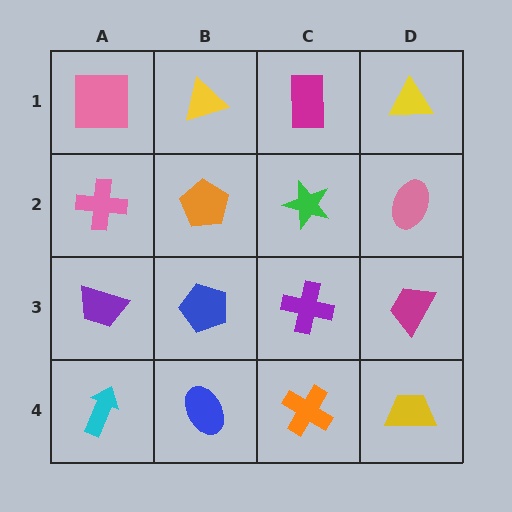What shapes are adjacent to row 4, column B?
A blue pentagon (row 3, column B), a cyan arrow (row 4, column A), an orange cross (row 4, column C).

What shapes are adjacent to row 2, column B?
A yellow triangle (row 1, column B), a blue pentagon (row 3, column B), a pink cross (row 2, column A), a green star (row 2, column C).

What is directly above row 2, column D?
A yellow triangle.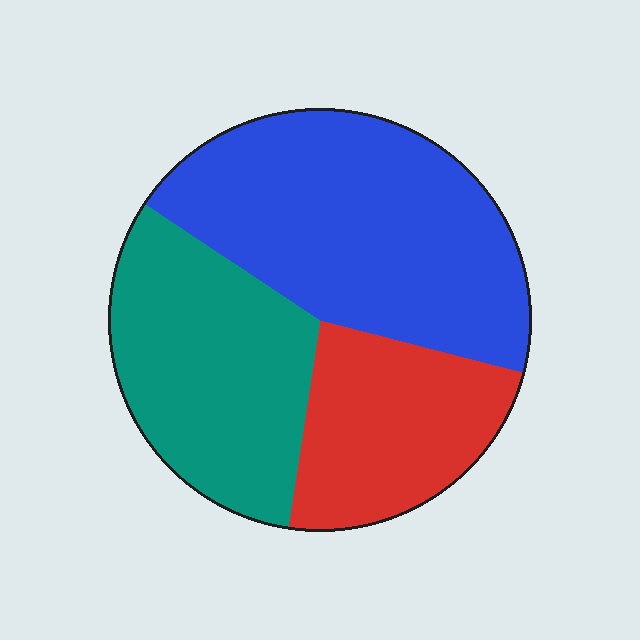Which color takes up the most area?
Blue, at roughly 45%.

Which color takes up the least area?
Red, at roughly 25%.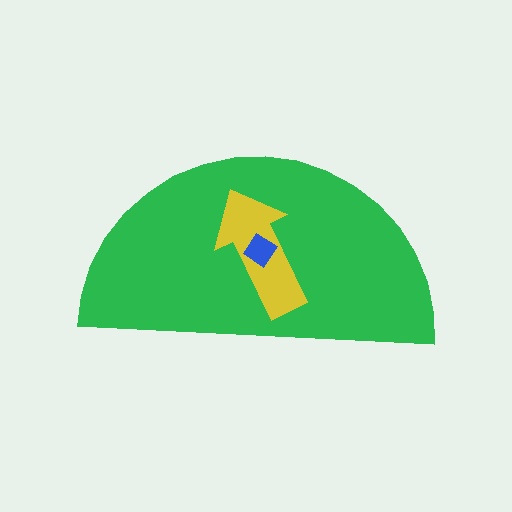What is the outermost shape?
The green semicircle.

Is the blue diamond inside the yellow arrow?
Yes.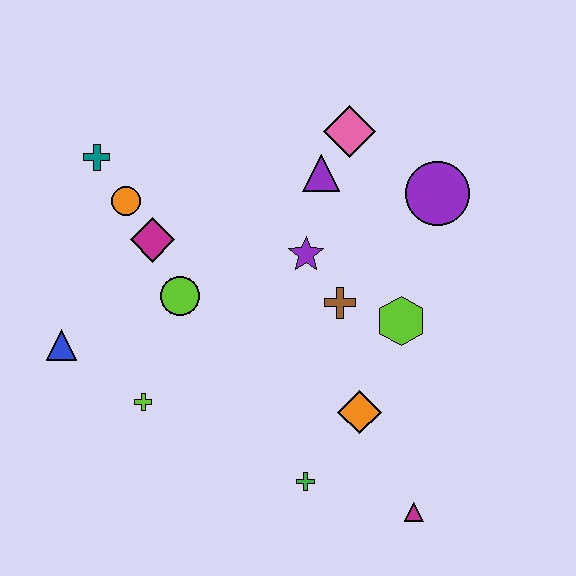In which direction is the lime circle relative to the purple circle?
The lime circle is to the left of the purple circle.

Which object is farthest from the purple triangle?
The magenta triangle is farthest from the purple triangle.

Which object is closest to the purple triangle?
The pink diamond is closest to the purple triangle.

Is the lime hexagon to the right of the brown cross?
Yes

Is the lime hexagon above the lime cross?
Yes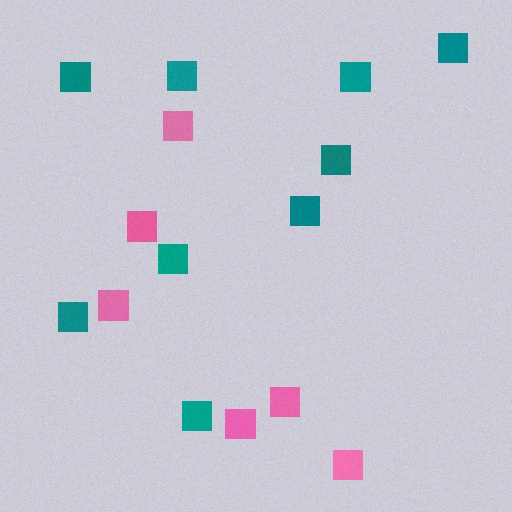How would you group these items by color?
There are 2 groups: one group of pink squares (6) and one group of teal squares (9).